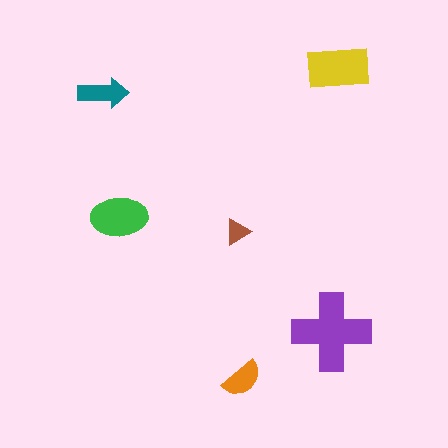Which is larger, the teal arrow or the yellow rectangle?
The yellow rectangle.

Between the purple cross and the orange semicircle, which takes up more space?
The purple cross.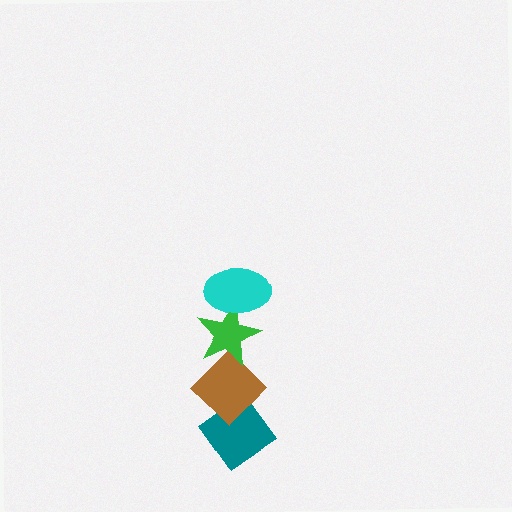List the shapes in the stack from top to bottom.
From top to bottom: the cyan ellipse, the green star, the brown diamond, the teal diamond.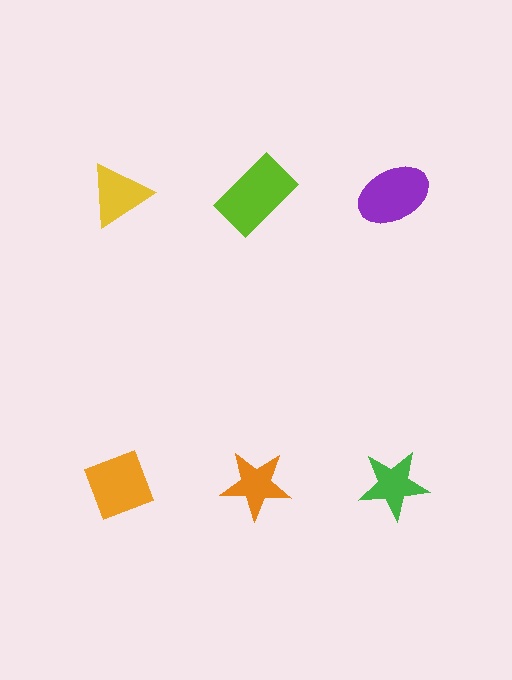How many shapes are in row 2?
3 shapes.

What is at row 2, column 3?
A green star.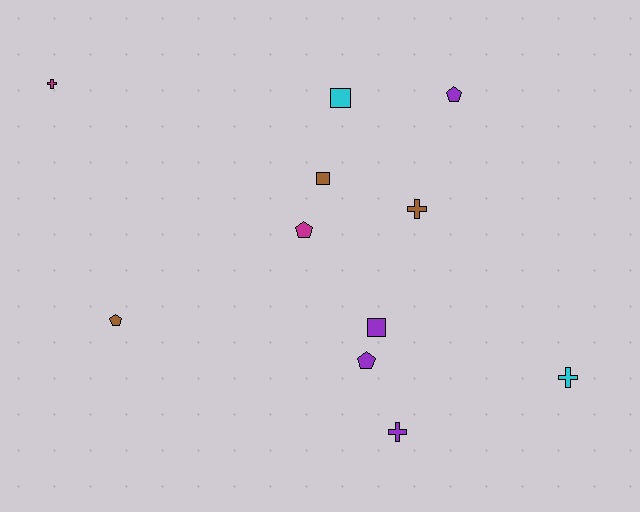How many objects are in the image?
There are 11 objects.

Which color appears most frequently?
Purple, with 4 objects.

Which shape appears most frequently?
Cross, with 4 objects.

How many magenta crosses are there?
There is 1 magenta cross.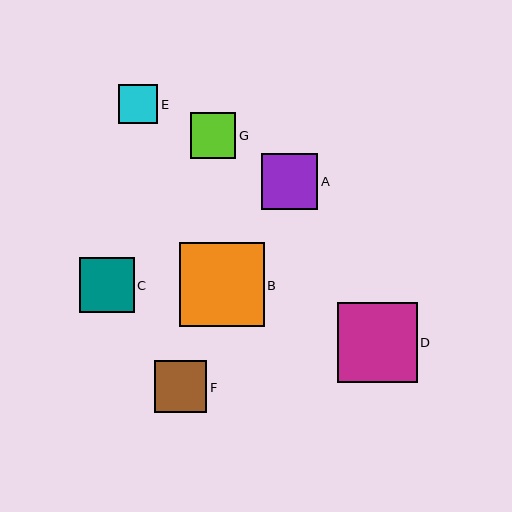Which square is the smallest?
Square E is the smallest with a size of approximately 40 pixels.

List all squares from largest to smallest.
From largest to smallest: B, D, A, C, F, G, E.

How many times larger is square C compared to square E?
Square C is approximately 1.4 times the size of square E.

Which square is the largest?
Square B is the largest with a size of approximately 84 pixels.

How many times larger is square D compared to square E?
Square D is approximately 2.0 times the size of square E.